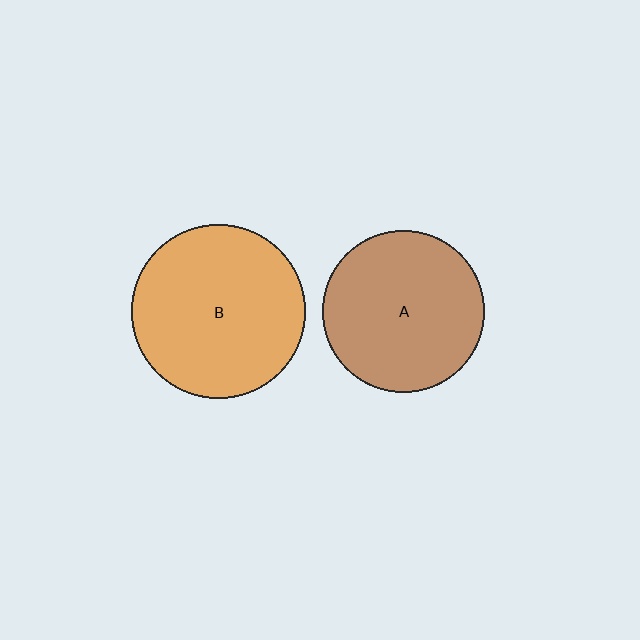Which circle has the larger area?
Circle B (orange).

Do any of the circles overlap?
No, none of the circles overlap.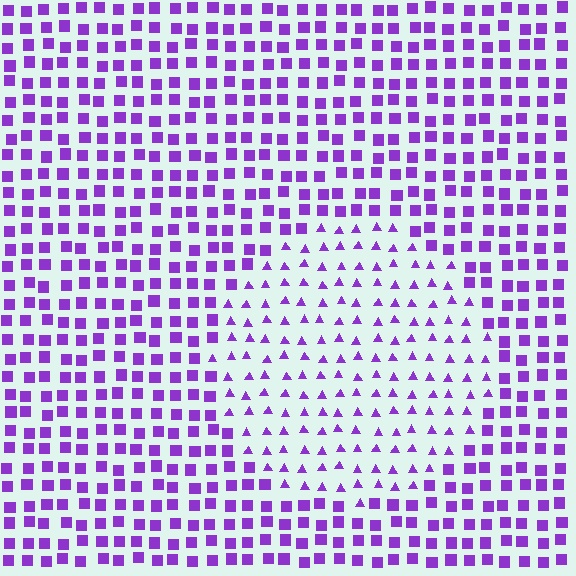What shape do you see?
I see a circle.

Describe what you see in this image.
The image is filled with small purple elements arranged in a uniform grid. A circle-shaped region contains triangles, while the surrounding area contains squares. The boundary is defined purely by the change in element shape.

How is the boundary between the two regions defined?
The boundary is defined by a change in element shape: triangles inside vs. squares outside. All elements share the same color and spacing.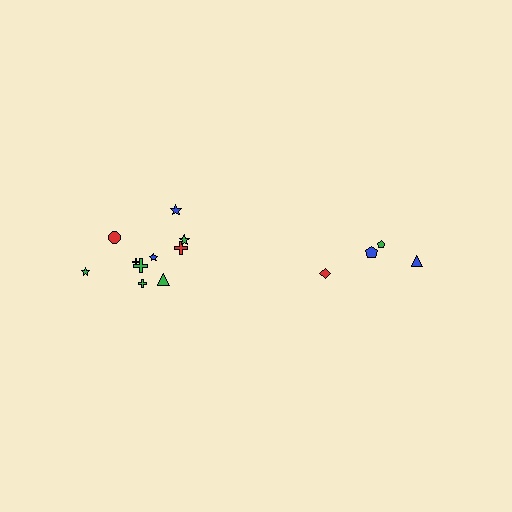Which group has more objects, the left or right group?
The left group.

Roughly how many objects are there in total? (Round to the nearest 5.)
Roughly 15 objects in total.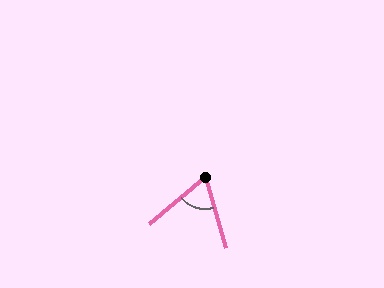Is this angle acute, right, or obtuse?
It is acute.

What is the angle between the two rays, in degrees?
Approximately 66 degrees.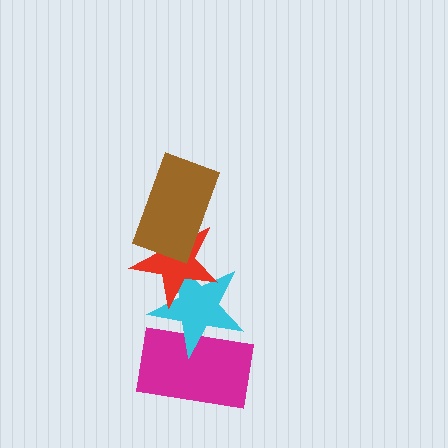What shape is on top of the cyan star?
The red star is on top of the cyan star.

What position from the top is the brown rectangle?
The brown rectangle is 1st from the top.